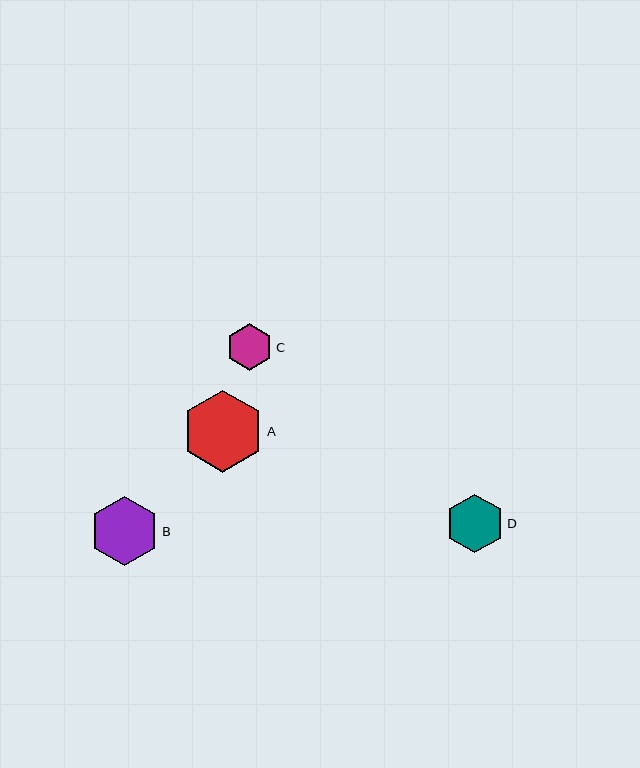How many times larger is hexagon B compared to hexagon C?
Hexagon B is approximately 1.5 times the size of hexagon C.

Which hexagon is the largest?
Hexagon A is the largest with a size of approximately 82 pixels.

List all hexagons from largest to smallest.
From largest to smallest: A, B, D, C.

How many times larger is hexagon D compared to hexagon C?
Hexagon D is approximately 1.3 times the size of hexagon C.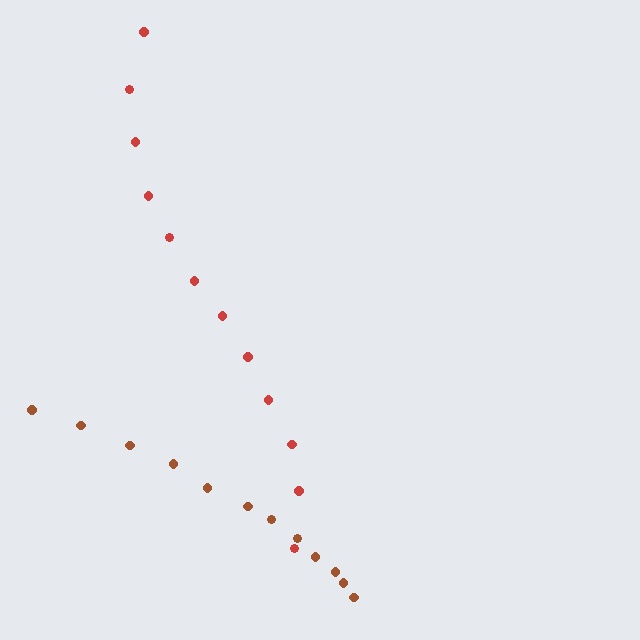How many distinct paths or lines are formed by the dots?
There are 2 distinct paths.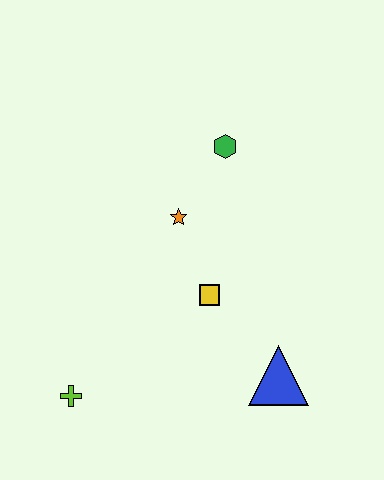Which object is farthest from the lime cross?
The green hexagon is farthest from the lime cross.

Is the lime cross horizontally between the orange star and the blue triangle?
No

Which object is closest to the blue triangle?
The yellow square is closest to the blue triangle.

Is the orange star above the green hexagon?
No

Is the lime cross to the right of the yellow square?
No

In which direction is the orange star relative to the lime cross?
The orange star is above the lime cross.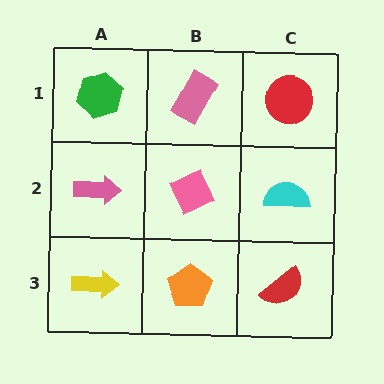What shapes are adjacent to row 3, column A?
A pink arrow (row 2, column A), an orange pentagon (row 3, column B).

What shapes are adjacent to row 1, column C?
A cyan semicircle (row 2, column C), a pink rectangle (row 1, column B).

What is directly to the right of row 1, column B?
A red circle.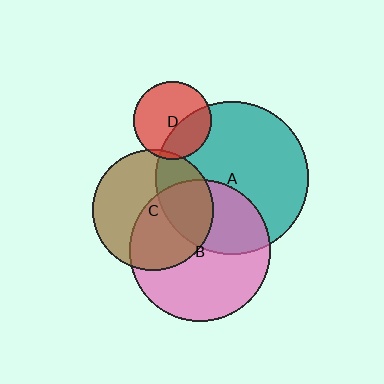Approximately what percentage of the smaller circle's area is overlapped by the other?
Approximately 35%.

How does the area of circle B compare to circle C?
Approximately 1.4 times.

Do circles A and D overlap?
Yes.